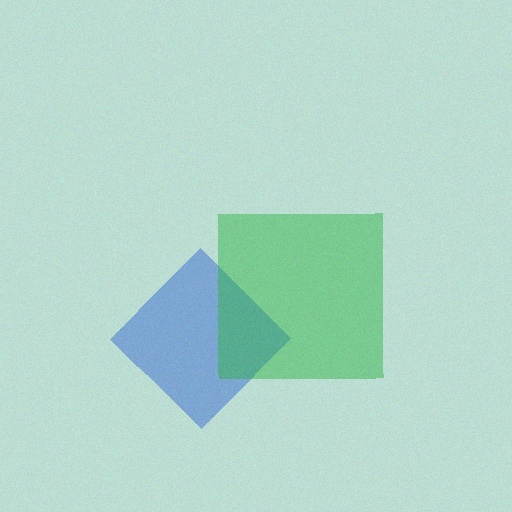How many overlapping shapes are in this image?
There are 2 overlapping shapes in the image.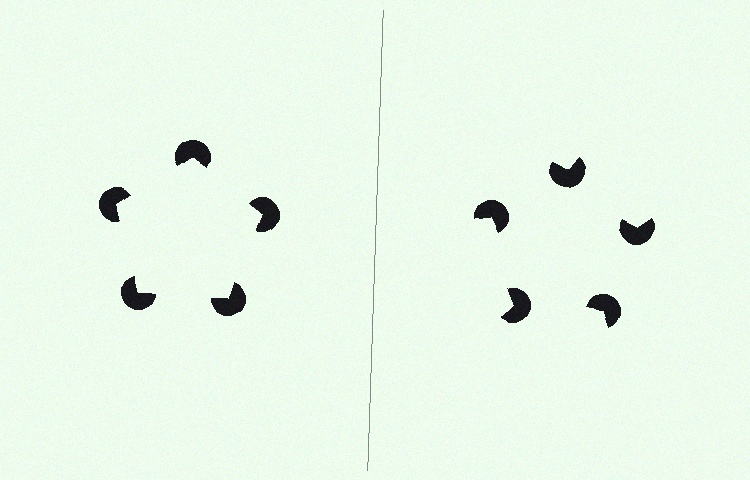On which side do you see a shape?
An illusory pentagon appears on the left side. On the right side the wedge cuts are rotated, so no coherent shape forms.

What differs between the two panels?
The pac-man discs are positioned identically on both sides; only the wedge orientations differ. On the left they align to a pentagon; on the right they are misaligned.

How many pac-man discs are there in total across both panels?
10 — 5 on each side.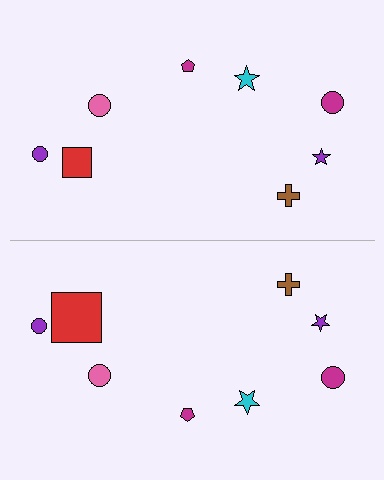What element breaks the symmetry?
The red square on the bottom side has a different size than its mirror counterpart.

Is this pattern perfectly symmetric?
No, the pattern is not perfectly symmetric. The red square on the bottom side has a different size than its mirror counterpart.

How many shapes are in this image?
There are 16 shapes in this image.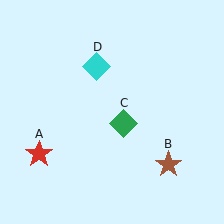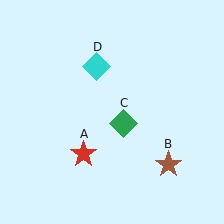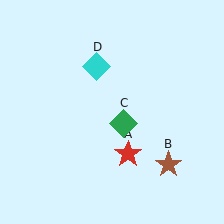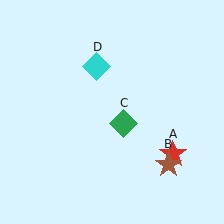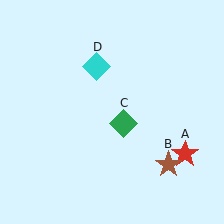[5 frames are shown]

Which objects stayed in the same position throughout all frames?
Brown star (object B) and green diamond (object C) and cyan diamond (object D) remained stationary.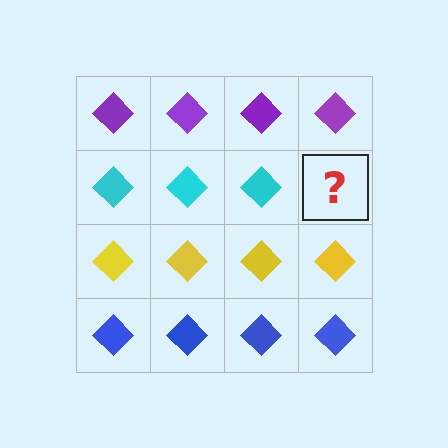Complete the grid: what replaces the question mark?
The question mark should be replaced with a cyan diamond.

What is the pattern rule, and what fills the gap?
The rule is that each row has a consistent color. The gap should be filled with a cyan diamond.